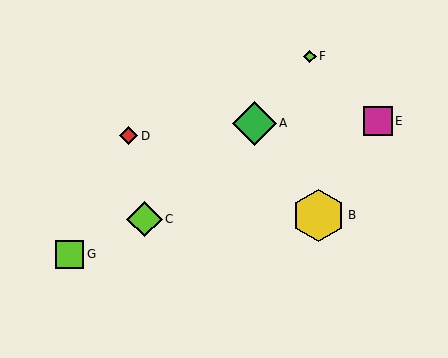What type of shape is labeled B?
Shape B is a yellow hexagon.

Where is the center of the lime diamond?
The center of the lime diamond is at (145, 219).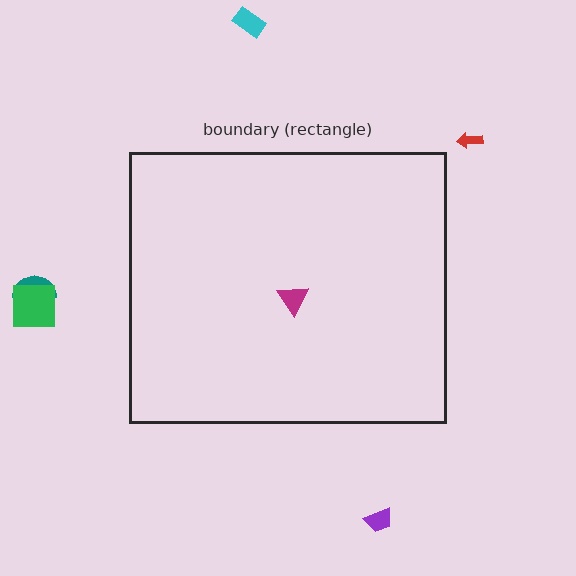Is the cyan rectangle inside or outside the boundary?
Outside.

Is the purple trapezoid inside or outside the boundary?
Outside.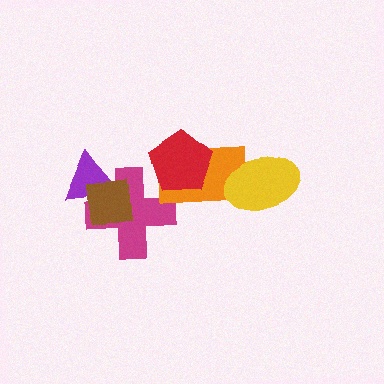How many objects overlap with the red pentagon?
1 object overlaps with the red pentagon.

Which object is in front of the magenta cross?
The brown square is in front of the magenta cross.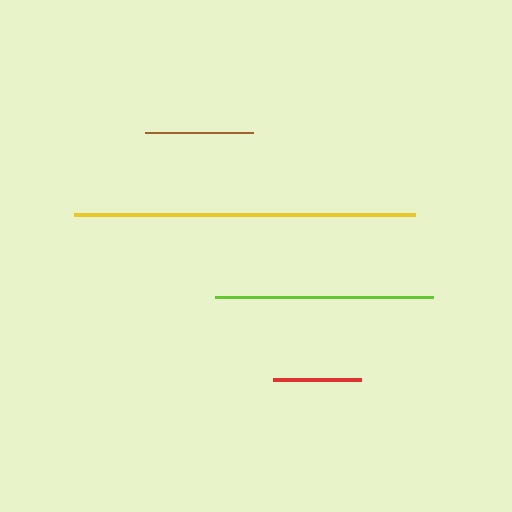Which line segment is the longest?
The yellow line is the longest at approximately 342 pixels.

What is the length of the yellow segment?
The yellow segment is approximately 342 pixels long.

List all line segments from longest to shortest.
From longest to shortest: yellow, lime, brown, red.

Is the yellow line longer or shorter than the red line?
The yellow line is longer than the red line.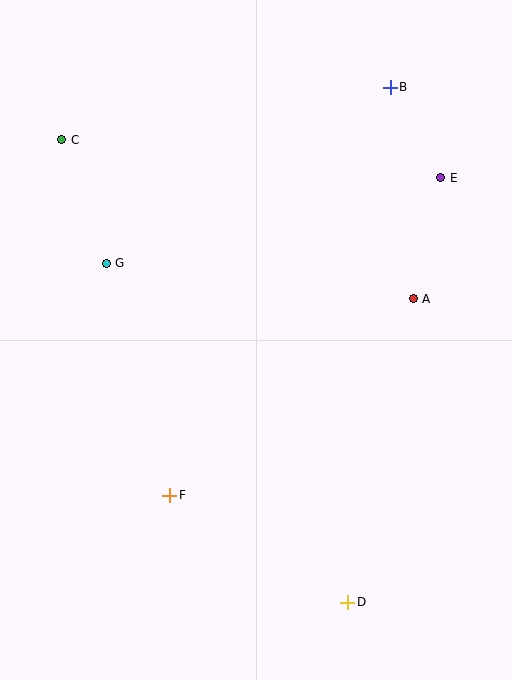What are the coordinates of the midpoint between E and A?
The midpoint between E and A is at (427, 238).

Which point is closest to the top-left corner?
Point C is closest to the top-left corner.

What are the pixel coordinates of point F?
Point F is at (170, 495).